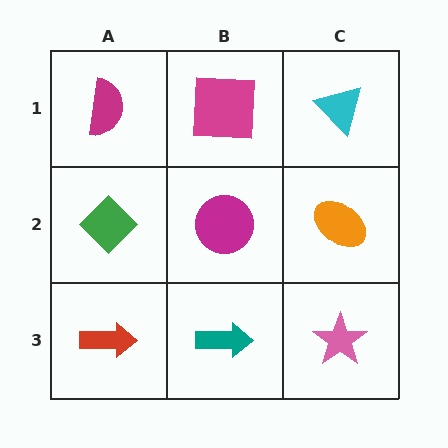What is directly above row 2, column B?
A magenta square.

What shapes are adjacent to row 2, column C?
A cyan triangle (row 1, column C), a pink star (row 3, column C), a magenta circle (row 2, column B).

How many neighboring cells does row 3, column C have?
2.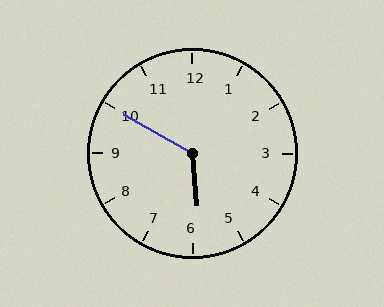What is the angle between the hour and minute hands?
Approximately 125 degrees.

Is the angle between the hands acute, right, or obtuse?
It is obtuse.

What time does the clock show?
5:50.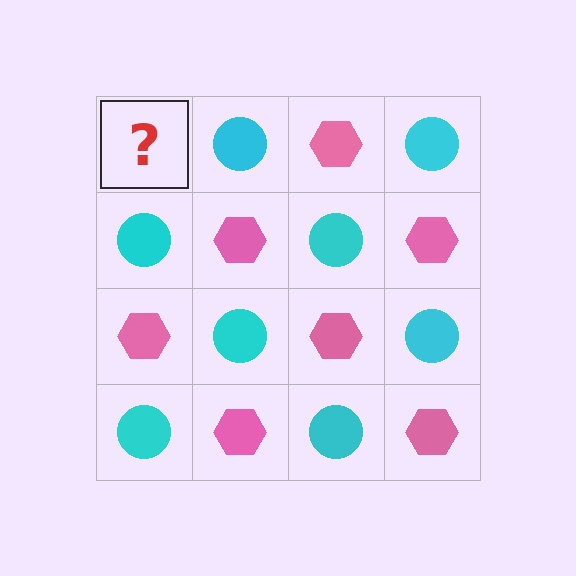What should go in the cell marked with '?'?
The missing cell should contain a pink hexagon.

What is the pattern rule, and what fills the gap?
The rule is that it alternates pink hexagon and cyan circle in a checkerboard pattern. The gap should be filled with a pink hexagon.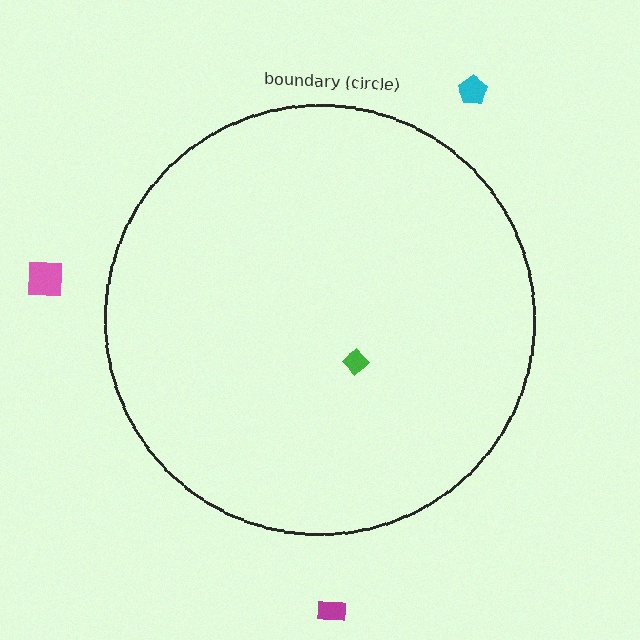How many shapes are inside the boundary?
1 inside, 3 outside.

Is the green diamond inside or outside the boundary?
Inside.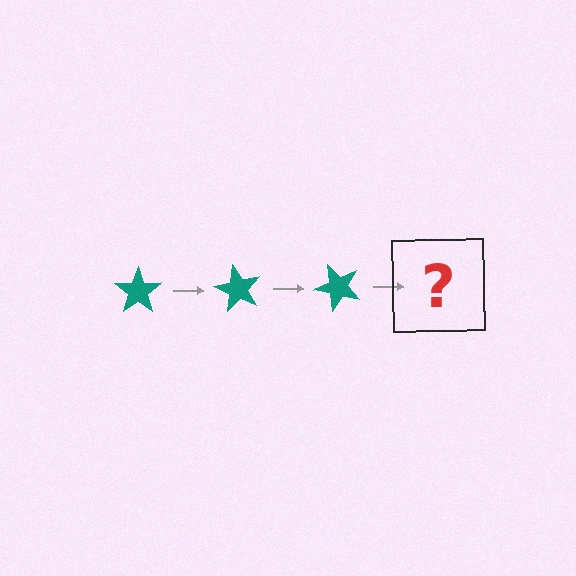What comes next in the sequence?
The next element should be a teal star rotated 180 degrees.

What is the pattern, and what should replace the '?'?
The pattern is that the star rotates 60 degrees each step. The '?' should be a teal star rotated 180 degrees.